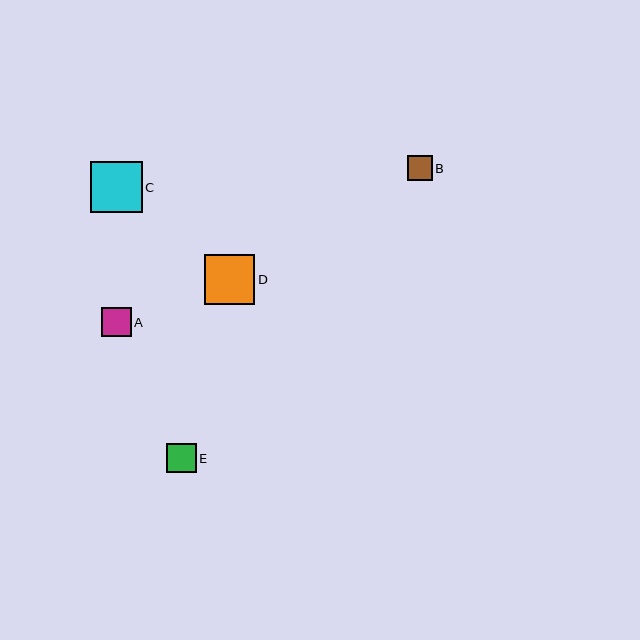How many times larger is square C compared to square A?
Square C is approximately 1.7 times the size of square A.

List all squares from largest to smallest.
From largest to smallest: C, D, A, E, B.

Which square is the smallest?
Square B is the smallest with a size of approximately 25 pixels.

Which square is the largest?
Square C is the largest with a size of approximately 52 pixels.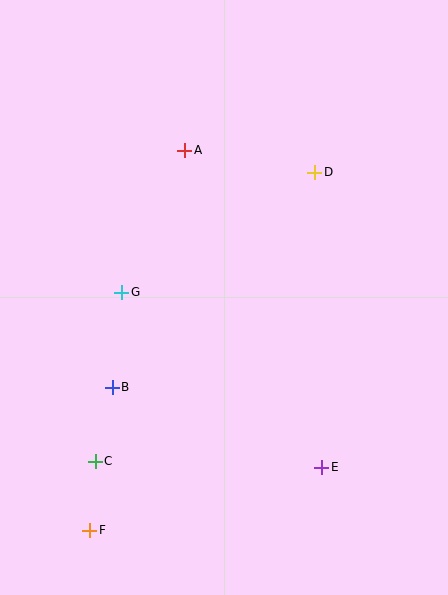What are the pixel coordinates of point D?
Point D is at (315, 172).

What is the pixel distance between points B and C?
The distance between B and C is 76 pixels.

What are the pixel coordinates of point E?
Point E is at (322, 467).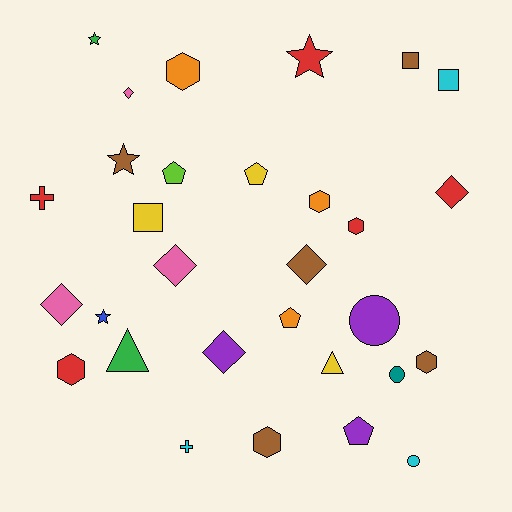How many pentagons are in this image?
There are 4 pentagons.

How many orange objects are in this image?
There are 3 orange objects.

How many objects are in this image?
There are 30 objects.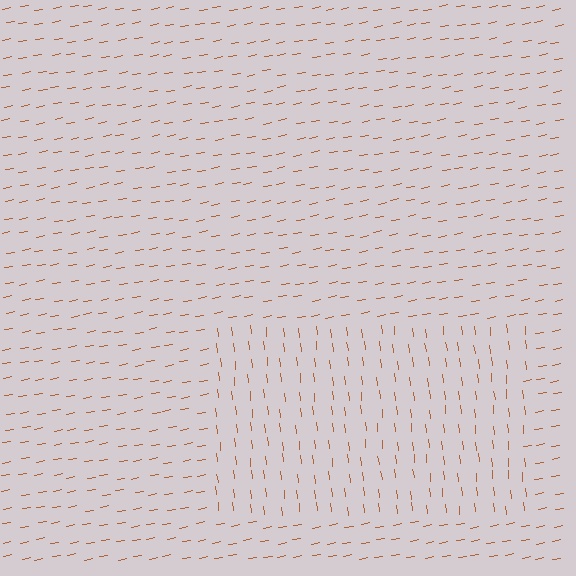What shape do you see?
I see a rectangle.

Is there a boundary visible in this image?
Yes, there is a texture boundary formed by a change in line orientation.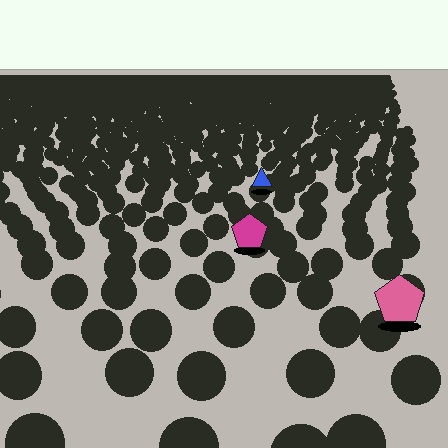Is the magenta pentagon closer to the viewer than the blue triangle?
Yes. The magenta pentagon is closer — you can tell from the texture gradient: the ground texture is coarser near it.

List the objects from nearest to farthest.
From nearest to farthest: the pink pentagon, the magenta pentagon, the blue triangle.